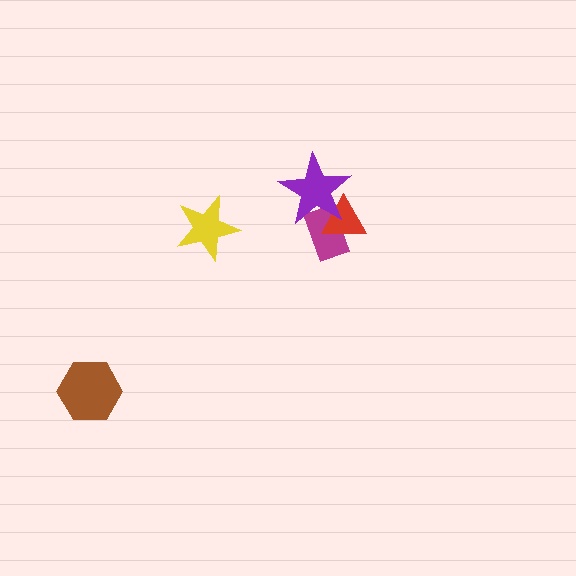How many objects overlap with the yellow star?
0 objects overlap with the yellow star.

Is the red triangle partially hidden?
Yes, it is partially covered by another shape.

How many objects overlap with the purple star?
2 objects overlap with the purple star.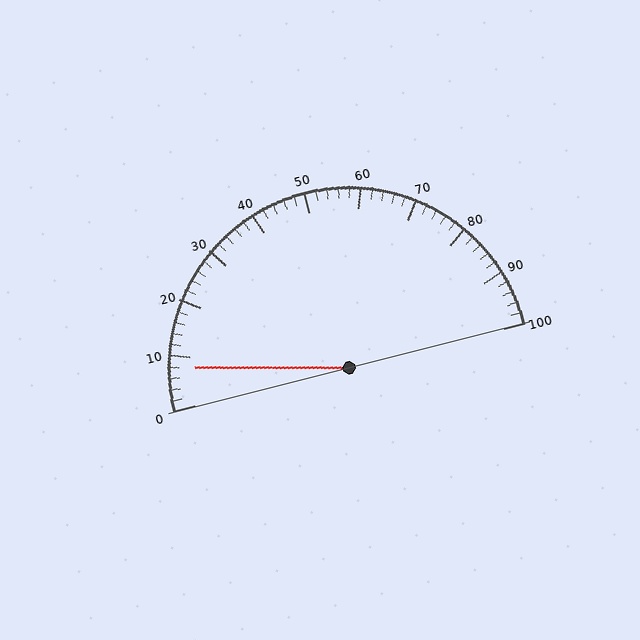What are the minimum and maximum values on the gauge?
The gauge ranges from 0 to 100.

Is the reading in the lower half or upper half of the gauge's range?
The reading is in the lower half of the range (0 to 100).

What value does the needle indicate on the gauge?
The needle indicates approximately 8.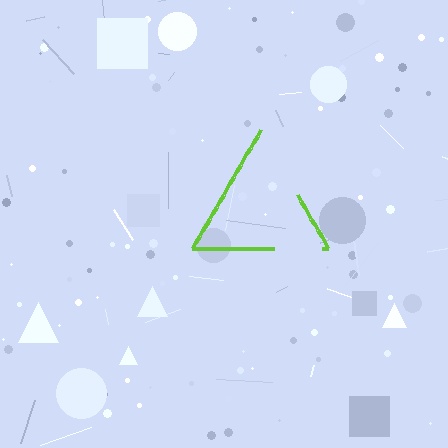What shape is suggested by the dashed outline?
The dashed outline suggests a triangle.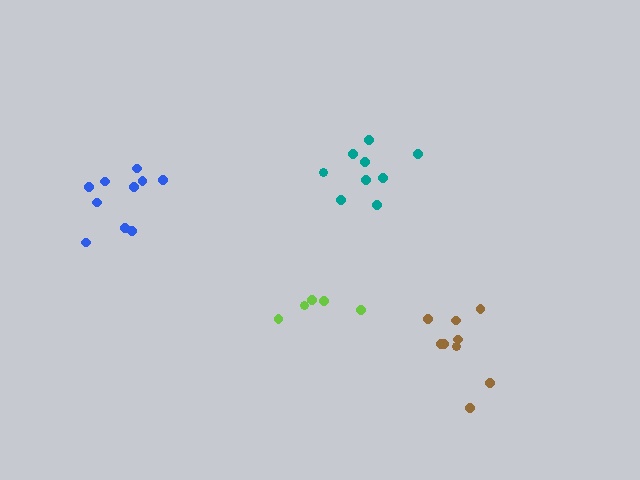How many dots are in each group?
Group 1: 5 dots, Group 2: 9 dots, Group 3: 10 dots, Group 4: 9 dots (33 total).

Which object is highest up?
The teal cluster is topmost.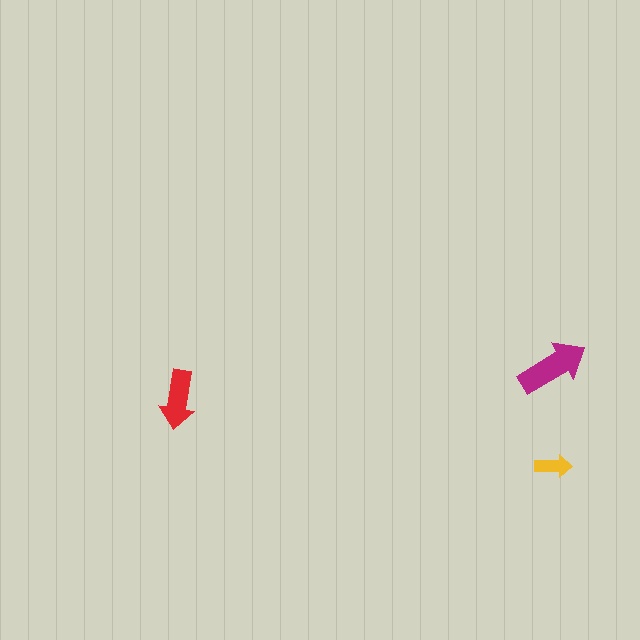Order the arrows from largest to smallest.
the magenta one, the red one, the yellow one.